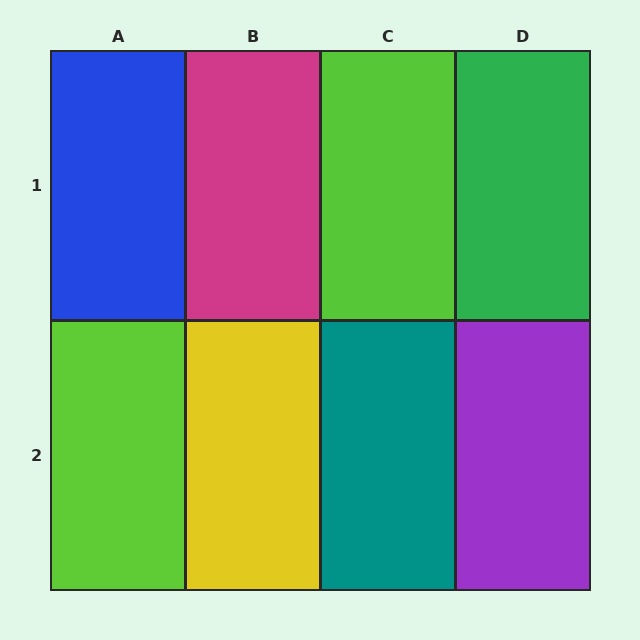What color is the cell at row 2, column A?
Lime.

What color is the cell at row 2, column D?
Purple.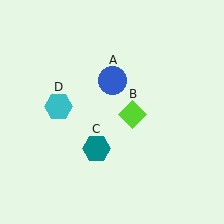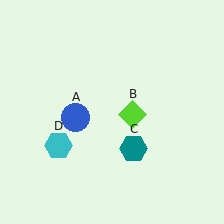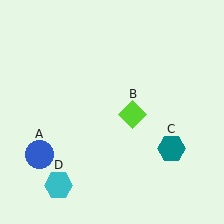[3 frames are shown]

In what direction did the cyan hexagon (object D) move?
The cyan hexagon (object D) moved down.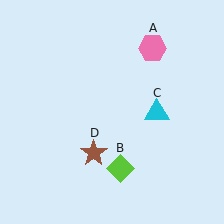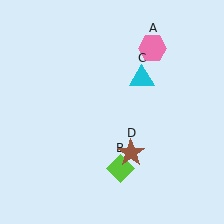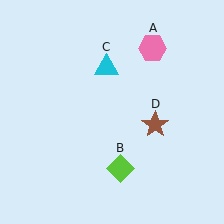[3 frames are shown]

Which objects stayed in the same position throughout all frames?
Pink hexagon (object A) and lime diamond (object B) remained stationary.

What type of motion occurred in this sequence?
The cyan triangle (object C), brown star (object D) rotated counterclockwise around the center of the scene.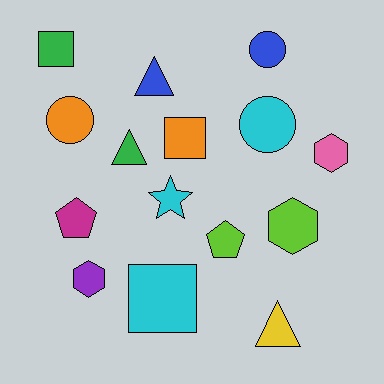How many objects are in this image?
There are 15 objects.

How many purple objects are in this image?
There is 1 purple object.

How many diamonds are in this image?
There are no diamonds.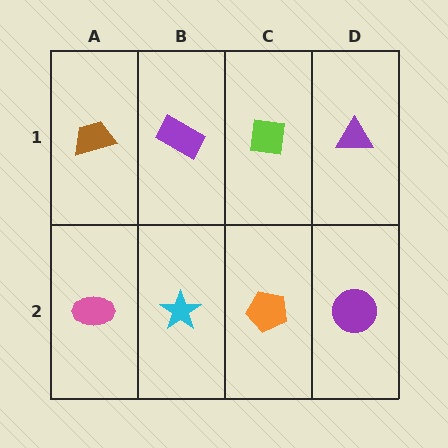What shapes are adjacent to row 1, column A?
A pink ellipse (row 2, column A), a purple rectangle (row 1, column B).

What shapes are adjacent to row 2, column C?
A lime square (row 1, column C), a cyan star (row 2, column B), a purple circle (row 2, column D).